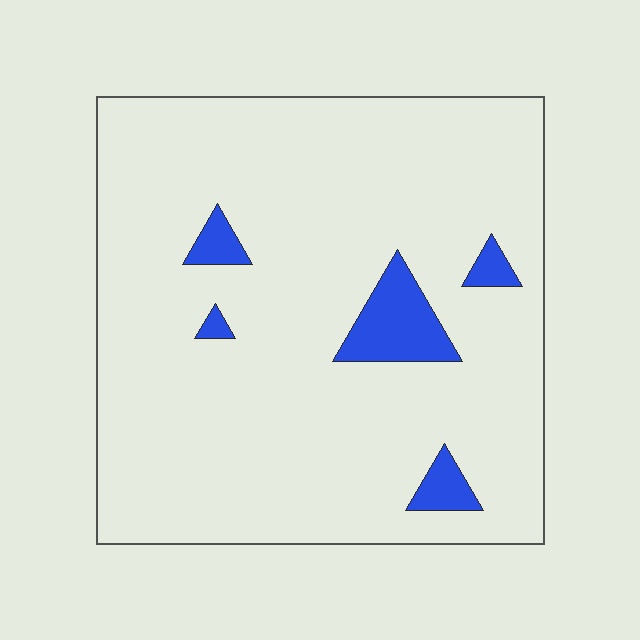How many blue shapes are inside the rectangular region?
5.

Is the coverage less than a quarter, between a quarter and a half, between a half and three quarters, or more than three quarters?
Less than a quarter.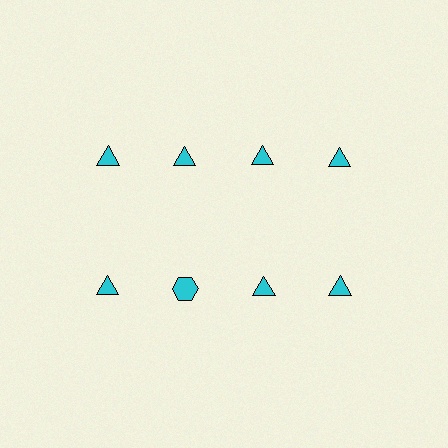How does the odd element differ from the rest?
It has a different shape: hexagon instead of triangle.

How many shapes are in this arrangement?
There are 8 shapes arranged in a grid pattern.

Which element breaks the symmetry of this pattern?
The cyan hexagon in the second row, second from left column breaks the symmetry. All other shapes are cyan triangles.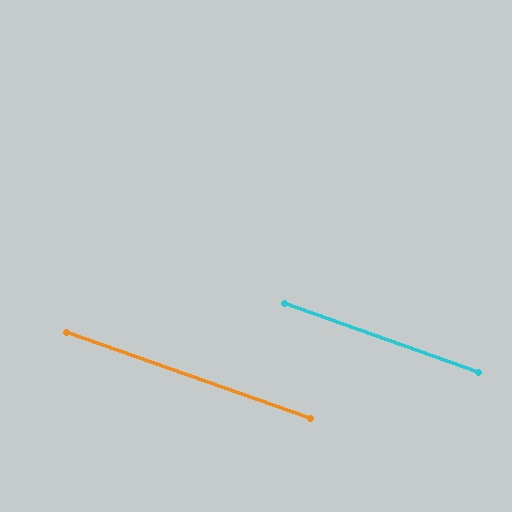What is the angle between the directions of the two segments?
Approximately 0 degrees.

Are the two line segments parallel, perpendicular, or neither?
Parallel — their directions differ by only 0.3°.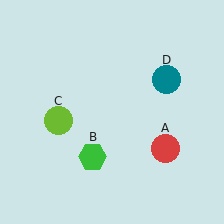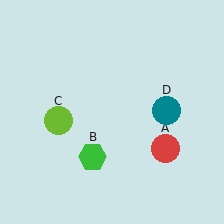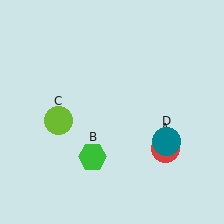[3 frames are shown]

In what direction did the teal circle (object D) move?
The teal circle (object D) moved down.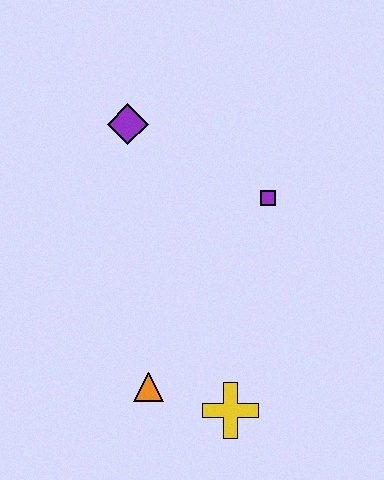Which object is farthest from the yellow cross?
The purple diamond is farthest from the yellow cross.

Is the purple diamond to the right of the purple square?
No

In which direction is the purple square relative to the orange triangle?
The purple square is above the orange triangle.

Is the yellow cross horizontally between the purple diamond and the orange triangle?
No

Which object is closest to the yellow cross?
The orange triangle is closest to the yellow cross.